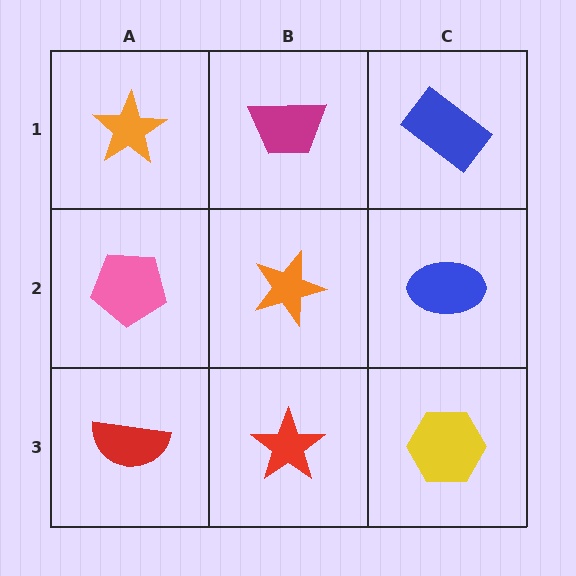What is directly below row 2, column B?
A red star.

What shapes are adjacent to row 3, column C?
A blue ellipse (row 2, column C), a red star (row 3, column B).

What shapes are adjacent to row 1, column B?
An orange star (row 2, column B), an orange star (row 1, column A), a blue rectangle (row 1, column C).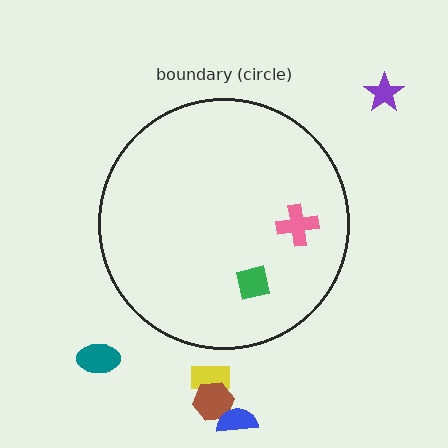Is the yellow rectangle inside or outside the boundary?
Outside.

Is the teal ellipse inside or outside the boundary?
Outside.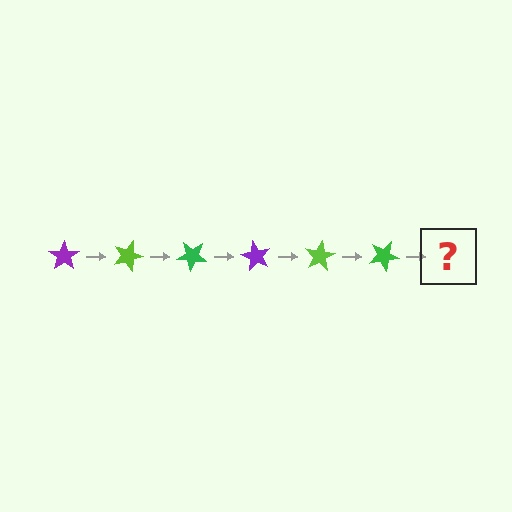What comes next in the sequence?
The next element should be a purple star, rotated 120 degrees from the start.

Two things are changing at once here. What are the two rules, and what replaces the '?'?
The two rules are that it rotates 20 degrees each step and the color cycles through purple, lime, and green. The '?' should be a purple star, rotated 120 degrees from the start.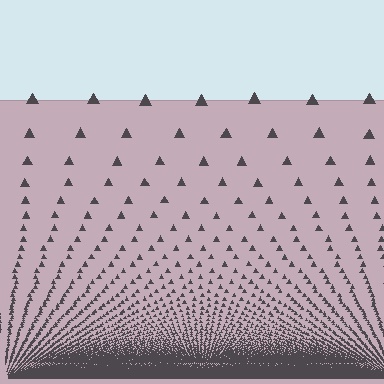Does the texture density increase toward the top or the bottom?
Density increases toward the bottom.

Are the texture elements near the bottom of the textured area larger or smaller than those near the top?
Smaller. The gradient is inverted — elements near the bottom are smaller and denser.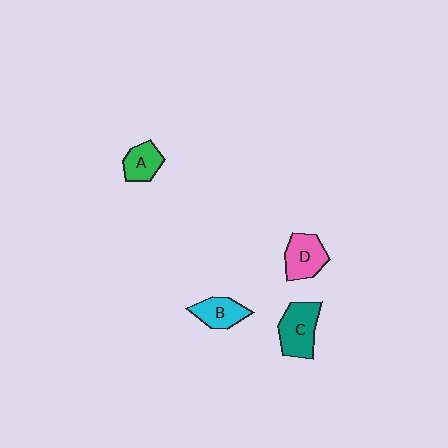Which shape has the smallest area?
Shape A (green).